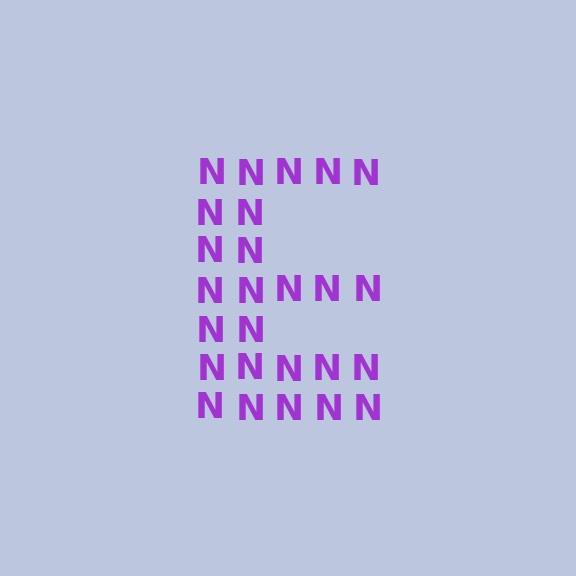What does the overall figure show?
The overall figure shows the letter E.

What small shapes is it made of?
It is made of small letter N's.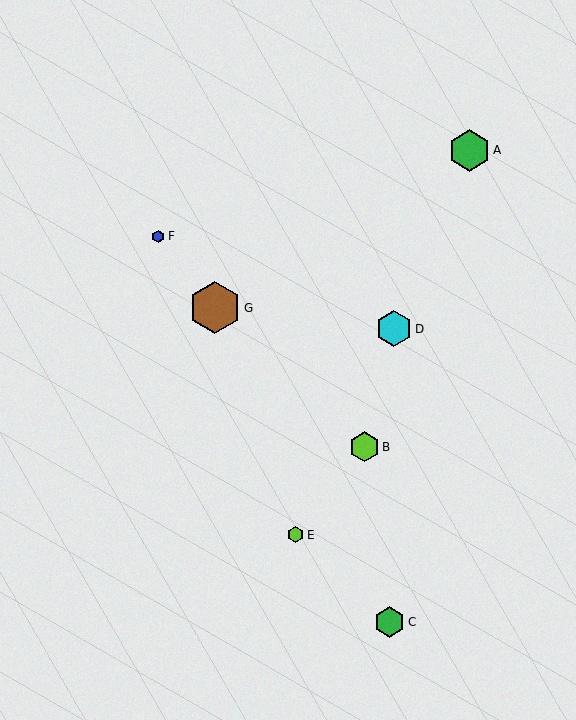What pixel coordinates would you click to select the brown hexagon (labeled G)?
Click at (215, 308) to select the brown hexagon G.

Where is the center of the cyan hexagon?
The center of the cyan hexagon is at (394, 328).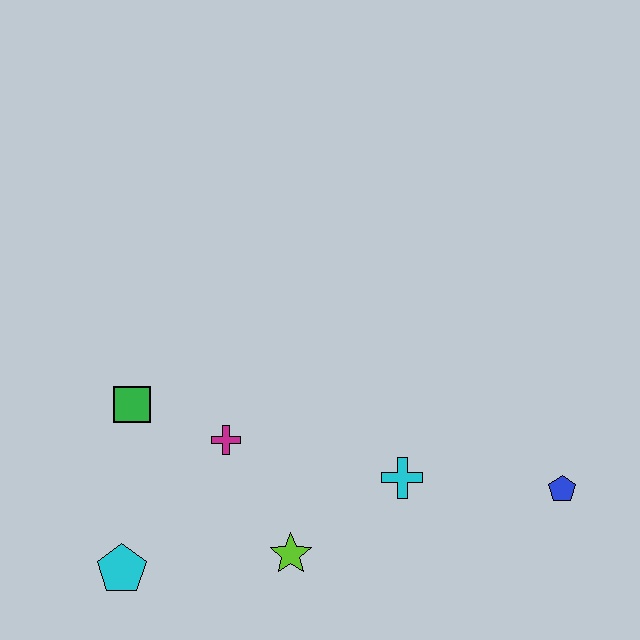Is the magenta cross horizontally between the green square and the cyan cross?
Yes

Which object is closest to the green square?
The magenta cross is closest to the green square.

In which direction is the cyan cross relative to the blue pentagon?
The cyan cross is to the left of the blue pentagon.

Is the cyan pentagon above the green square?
No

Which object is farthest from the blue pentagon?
The cyan pentagon is farthest from the blue pentagon.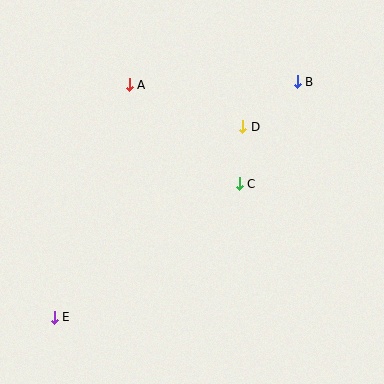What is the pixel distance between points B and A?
The distance between B and A is 168 pixels.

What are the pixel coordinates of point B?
Point B is at (297, 82).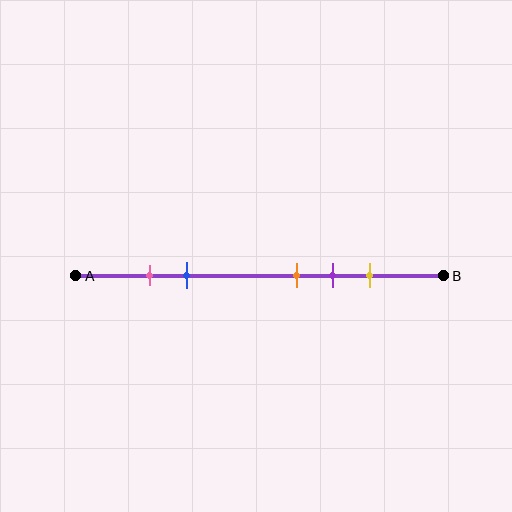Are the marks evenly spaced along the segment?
No, the marks are not evenly spaced.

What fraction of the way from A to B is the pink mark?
The pink mark is approximately 20% (0.2) of the way from A to B.